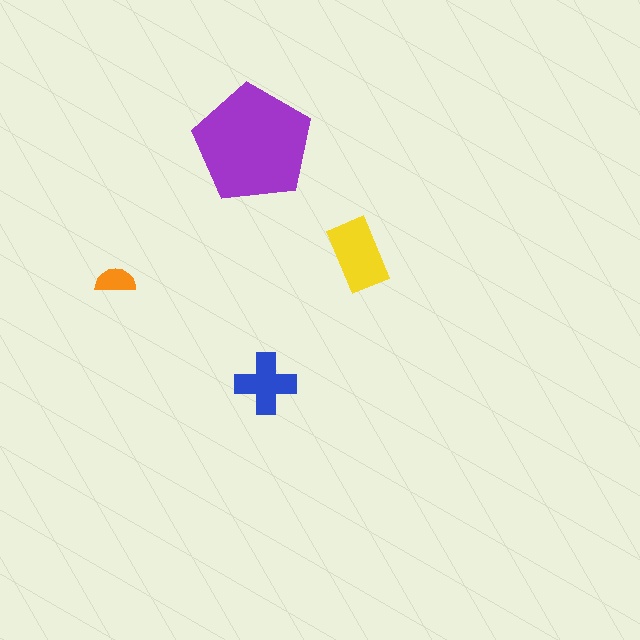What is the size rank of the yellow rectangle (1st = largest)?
2nd.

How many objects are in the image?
There are 4 objects in the image.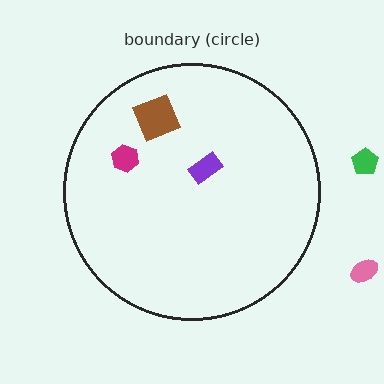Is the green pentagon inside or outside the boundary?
Outside.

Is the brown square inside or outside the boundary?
Inside.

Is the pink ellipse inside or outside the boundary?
Outside.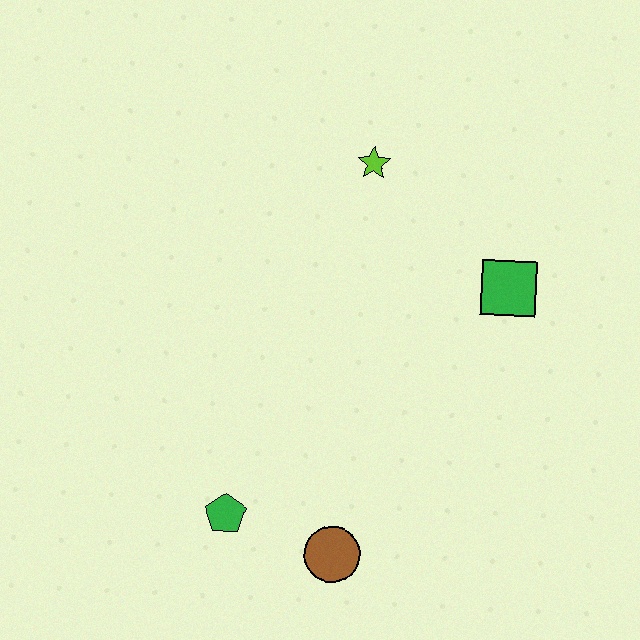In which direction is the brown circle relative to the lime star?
The brown circle is below the lime star.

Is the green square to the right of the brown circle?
Yes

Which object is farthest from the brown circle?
The lime star is farthest from the brown circle.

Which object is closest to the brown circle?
The green pentagon is closest to the brown circle.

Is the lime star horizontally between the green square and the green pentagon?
Yes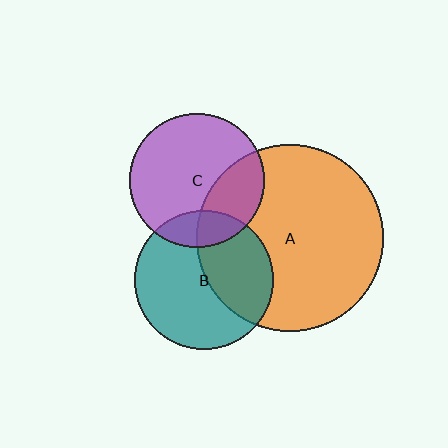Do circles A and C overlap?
Yes.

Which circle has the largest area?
Circle A (orange).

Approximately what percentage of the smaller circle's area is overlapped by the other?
Approximately 30%.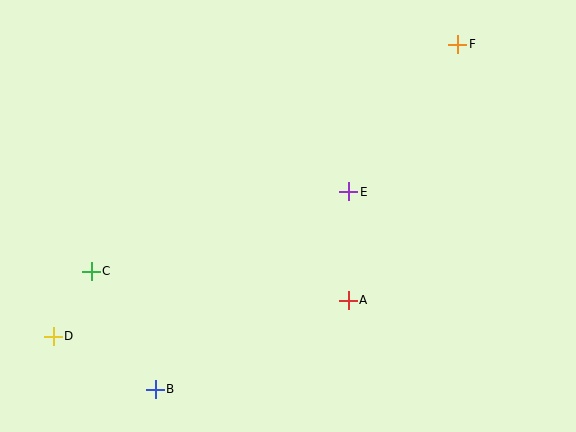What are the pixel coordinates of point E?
Point E is at (349, 192).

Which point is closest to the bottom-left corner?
Point D is closest to the bottom-left corner.